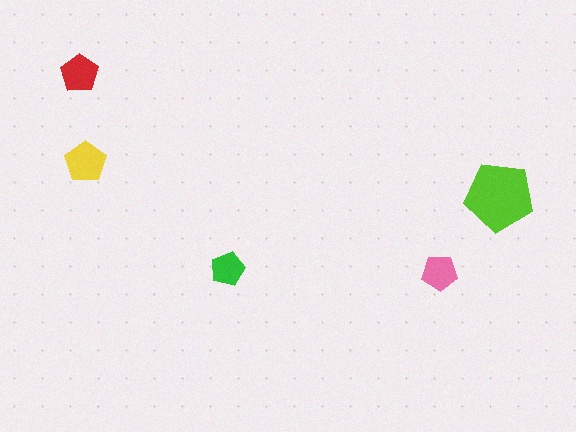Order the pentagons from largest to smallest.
the lime one, the yellow one, the red one, the pink one, the green one.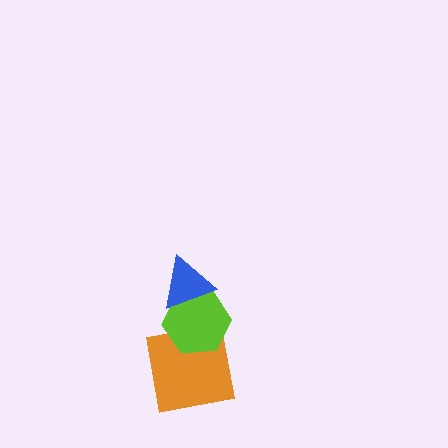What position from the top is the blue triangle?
The blue triangle is 1st from the top.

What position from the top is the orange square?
The orange square is 3rd from the top.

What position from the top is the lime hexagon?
The lime hexagon is 2nd from the top.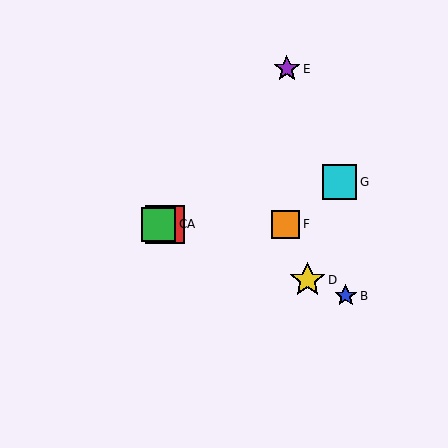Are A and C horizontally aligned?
Yes, both are at y≈224.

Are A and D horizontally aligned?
No, A is at y≈224 and D is at y≈280.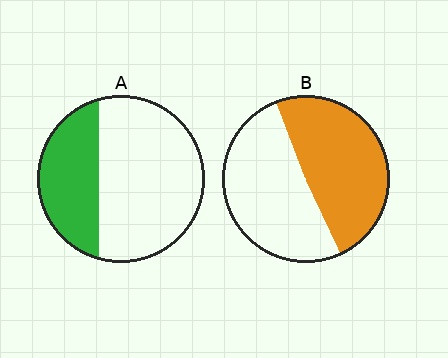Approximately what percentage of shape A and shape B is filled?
A is approximately 35% and B is approximately 50%.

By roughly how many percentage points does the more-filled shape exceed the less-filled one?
By roughly 15 percentage points (B over A).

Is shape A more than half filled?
No.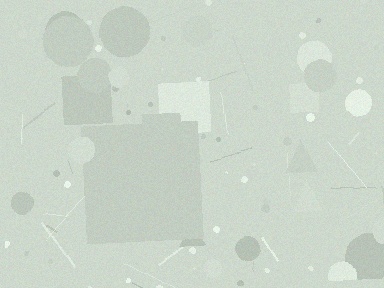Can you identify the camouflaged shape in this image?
The camouflaged shape is a square.